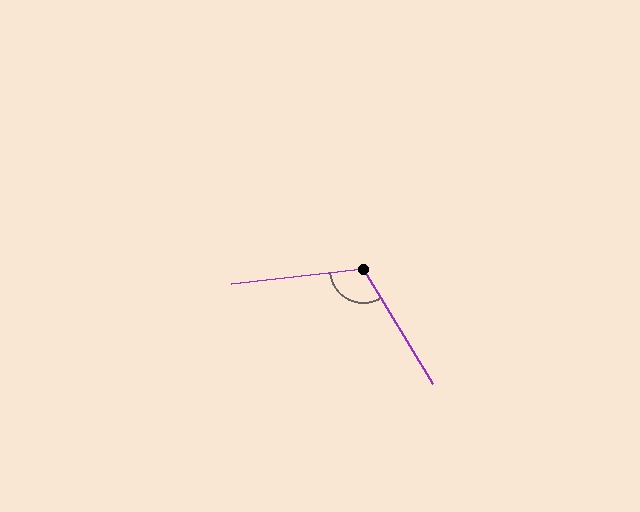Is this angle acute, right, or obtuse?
It is obtuse.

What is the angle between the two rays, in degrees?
Approximately 115 degrees.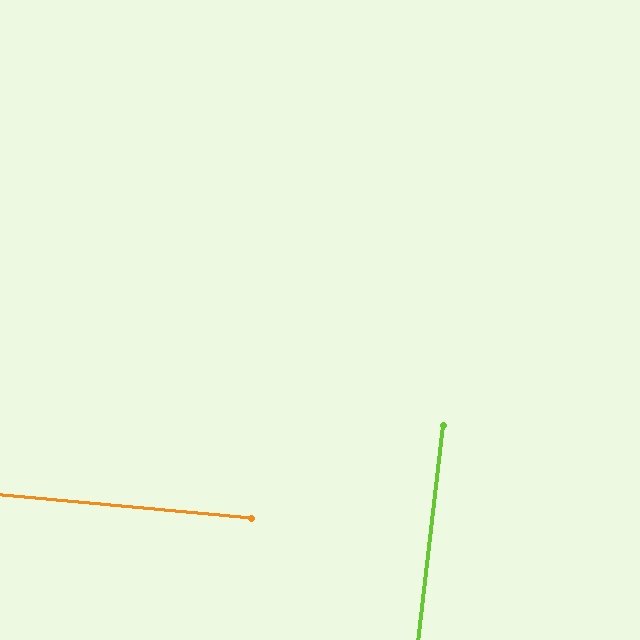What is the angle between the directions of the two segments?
Approximately 89 degrees.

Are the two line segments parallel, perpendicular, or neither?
Perpendicular — they meet at approximately 89°.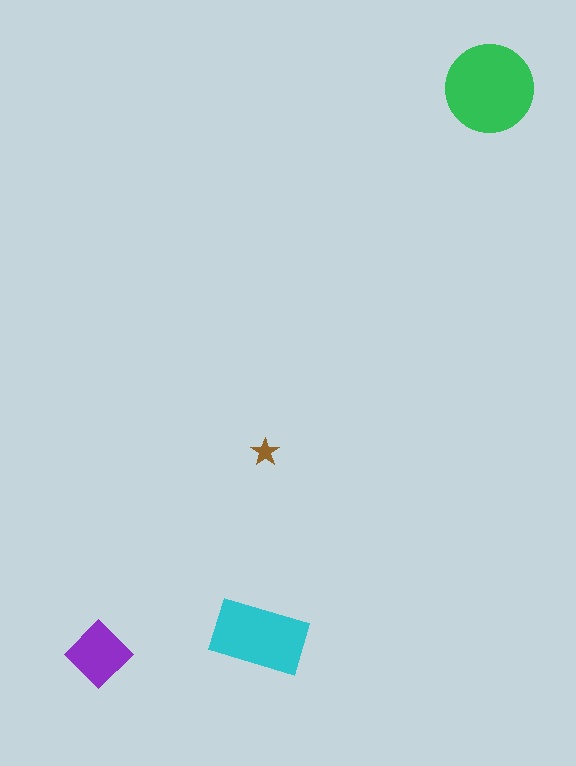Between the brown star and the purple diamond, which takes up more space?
The purple diamond.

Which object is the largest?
The green circle.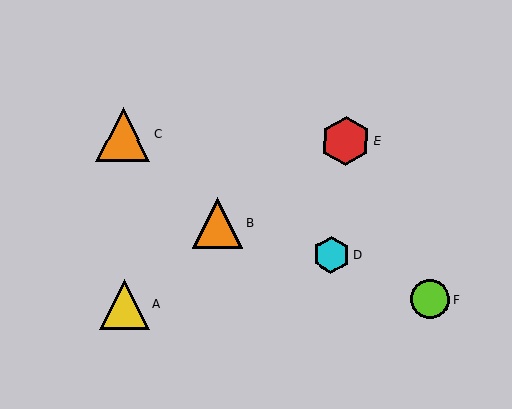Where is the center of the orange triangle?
The center of the orange triangle is at (218, 223).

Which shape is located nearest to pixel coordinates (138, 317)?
The yellow triangle (labeled A) at (124, 304) is nearest to that location.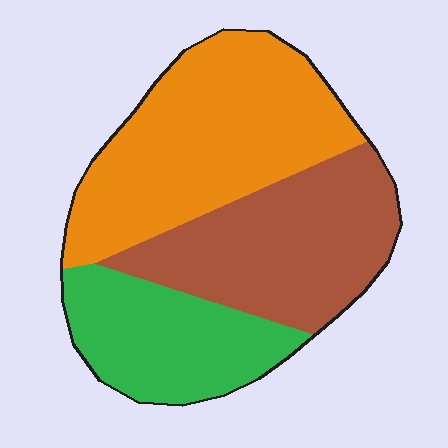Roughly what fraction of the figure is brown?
Brown covers 34% of the figure.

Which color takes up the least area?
Green, at roughly 25%.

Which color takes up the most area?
Orange, at roughly 40%.